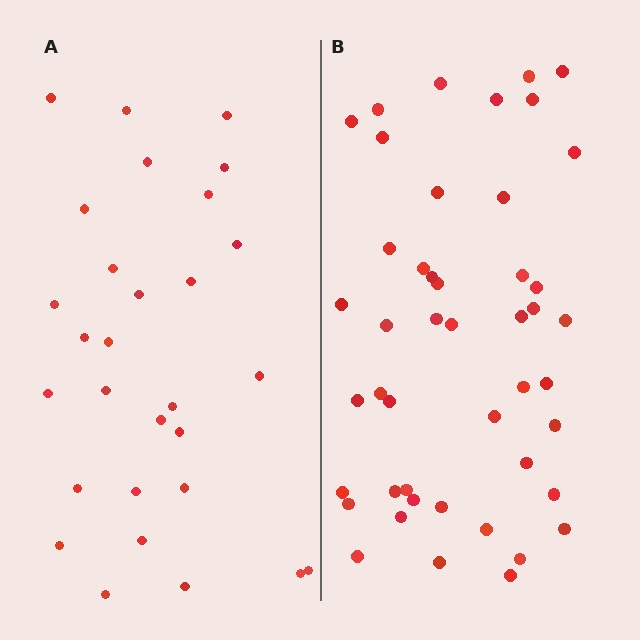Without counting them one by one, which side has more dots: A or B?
Region B (the right region) has more dots.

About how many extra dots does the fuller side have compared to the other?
Region B has approximately 15 more dots than region A.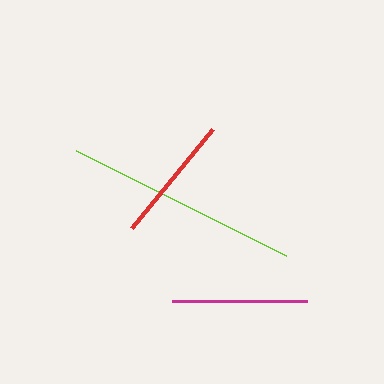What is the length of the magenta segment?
The magenta segment is approximately 135 pixels long.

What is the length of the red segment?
The red segment is approximately 128 pixels long.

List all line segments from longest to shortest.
From longest to shortest: lime, magenta, red.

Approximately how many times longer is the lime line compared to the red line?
The lime line is approximately 1.8 times the length of the red line.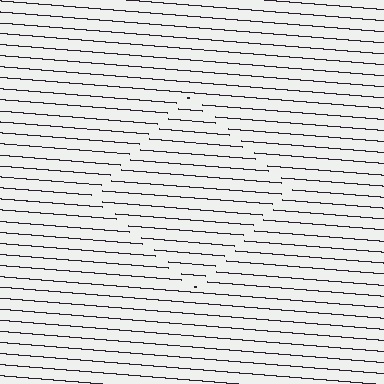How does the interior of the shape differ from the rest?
The interior of the shape contains the same grating, shifted by half a period — the contour is defined by the phase discontinuity where line-ends from the inner and outer gratings abut.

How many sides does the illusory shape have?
4 sides — the line-ends trace a square.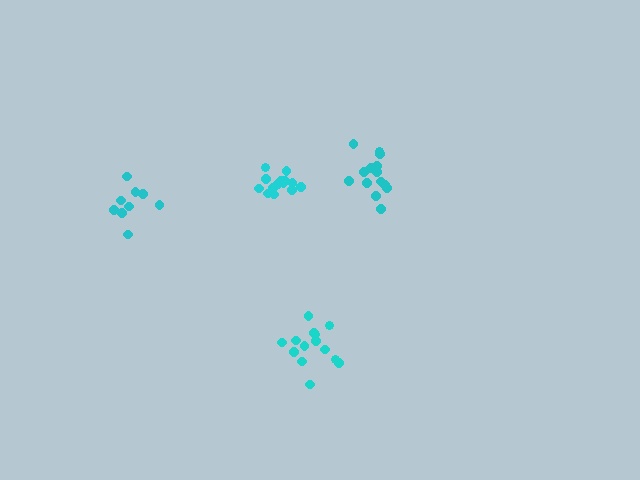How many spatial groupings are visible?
There are 4 spatial groupings.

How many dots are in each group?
Group 1: 14 dots, Group 2: 14 dots, Group 3: 9 dots, Group 4: 14 dots (51 total).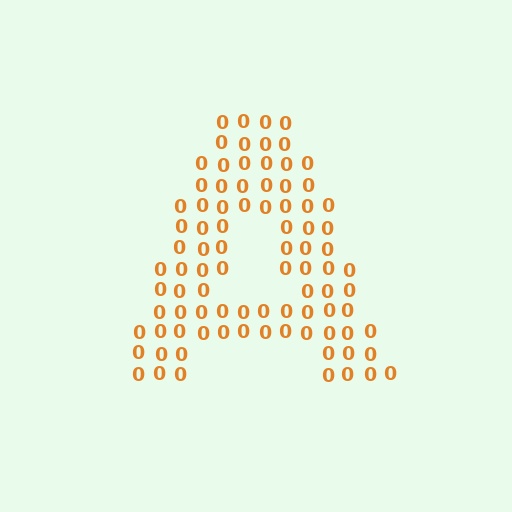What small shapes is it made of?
It is made of small digit 0's.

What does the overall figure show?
The overall figure shows the letter A.